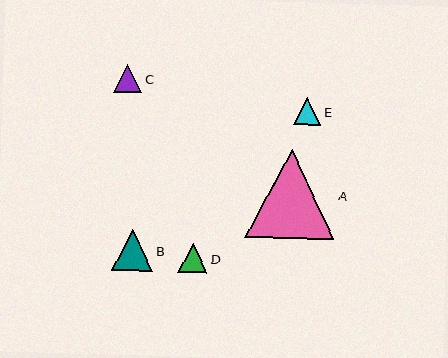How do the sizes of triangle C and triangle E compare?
Triangle C and triangle E are approximately the same size.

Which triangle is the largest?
Triangle A is the largest with a size of approximately 89 pixels.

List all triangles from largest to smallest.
From largest to smallest: A, B, D, C, E.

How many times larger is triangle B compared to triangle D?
Triangle B is approximately 1.4 times the size of triangle D.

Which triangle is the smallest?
Triangle E is the smallest with a size of approximately 27 pixels.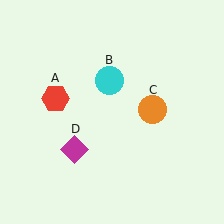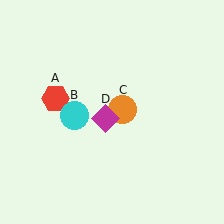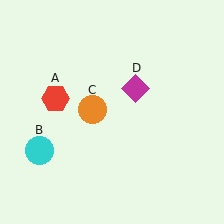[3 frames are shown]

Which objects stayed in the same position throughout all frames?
Red hexagon (object A) remained stationary.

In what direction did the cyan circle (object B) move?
The cyan circle (object B) moved down and to the left.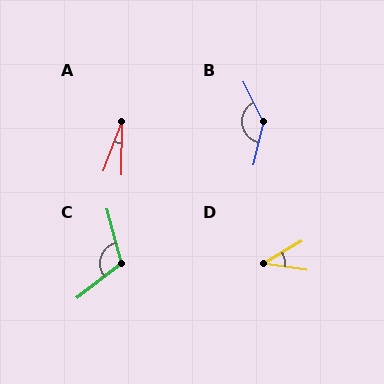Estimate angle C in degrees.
Approximately 113 degrees.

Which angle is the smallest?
A, at approximately 20 degrees.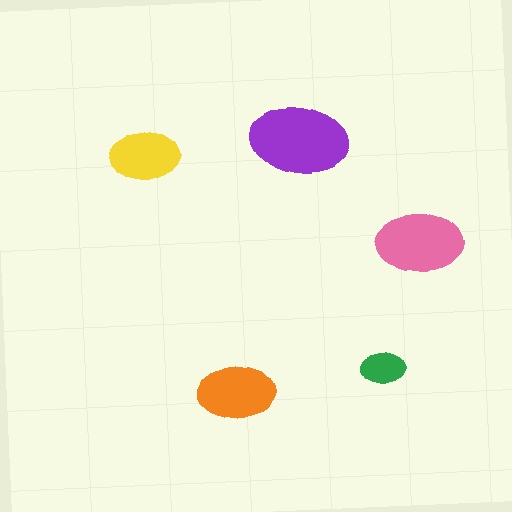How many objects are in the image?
There are 5 objects in the image.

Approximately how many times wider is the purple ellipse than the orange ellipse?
About 1.5 times wider.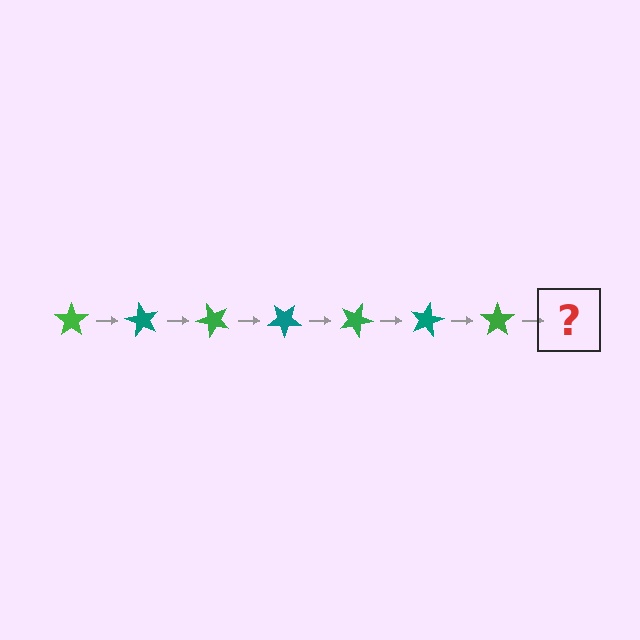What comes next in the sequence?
The next element should be a teal star, rotated 420 degrees from the start.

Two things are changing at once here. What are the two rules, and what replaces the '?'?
The two rules are that it rotates 60 degrees each step and the color cycles through green and teal. The '?' should be a teal star, rotated 420 degrees from the start.